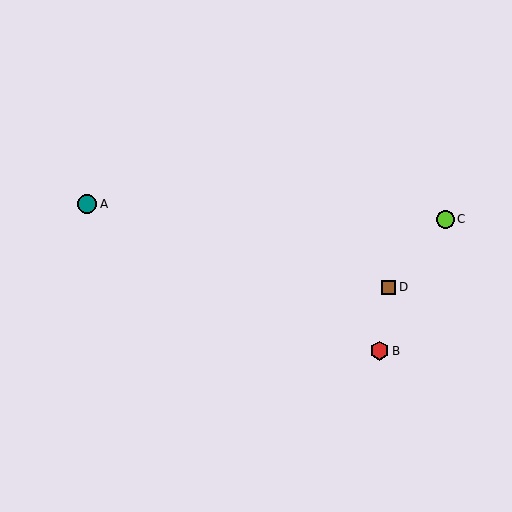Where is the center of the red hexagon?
The center of the red hexagon is at (379, 351).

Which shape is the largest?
The teal circle (labeled A) is the largest.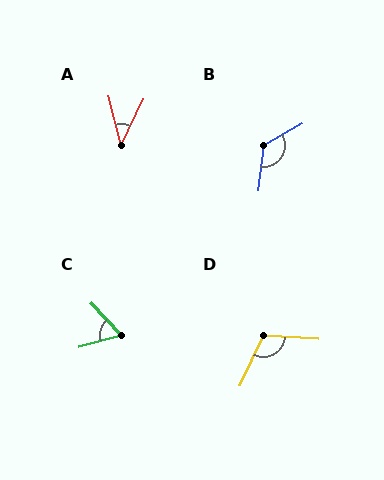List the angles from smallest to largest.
A (39°), C (62°), D (112°), B (127°).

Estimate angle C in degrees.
Approximately 62 degrees.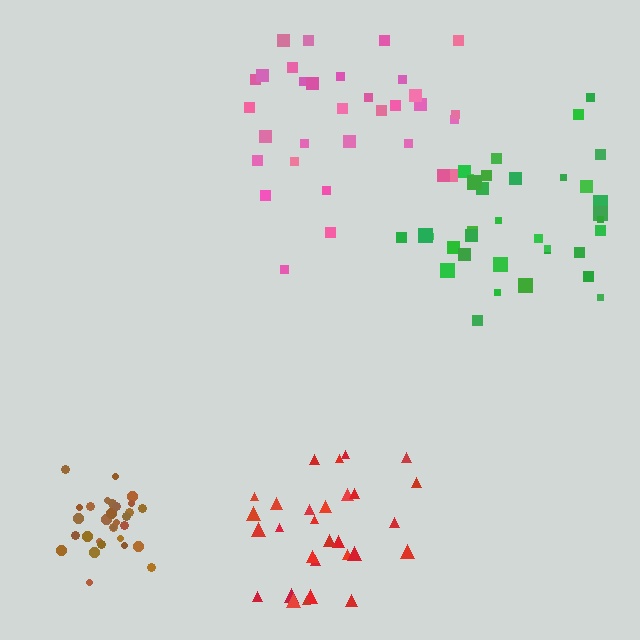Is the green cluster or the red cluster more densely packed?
Red.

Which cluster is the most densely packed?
Brown.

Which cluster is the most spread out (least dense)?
Pink.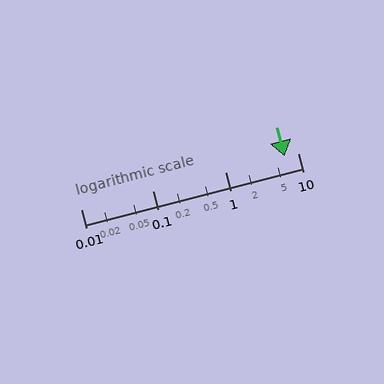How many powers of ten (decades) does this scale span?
The scale spans 3 decades, from 0.01 to 10.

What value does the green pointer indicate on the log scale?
The pointer indicates approximately 6.6.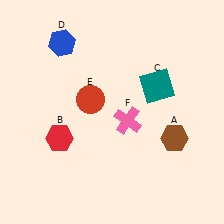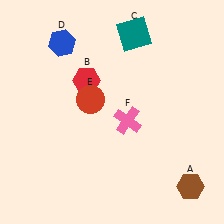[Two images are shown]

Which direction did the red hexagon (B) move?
The red hexagon (B) moved up.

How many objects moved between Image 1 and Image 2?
3 objects moved between the two images.